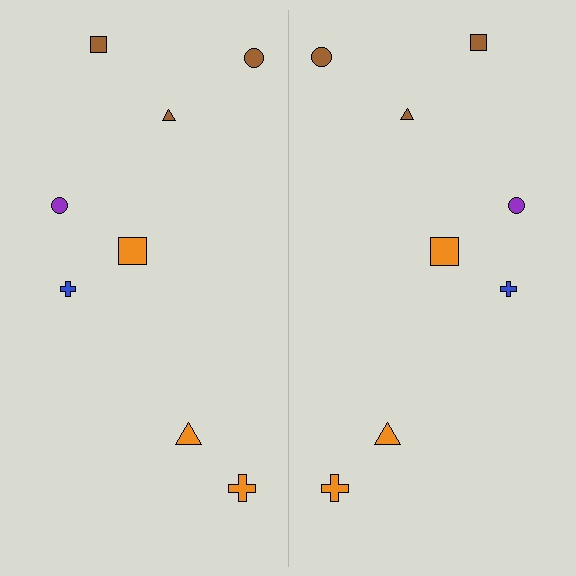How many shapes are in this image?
There are 16 shapes in this image.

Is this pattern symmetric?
Yes, this pattern has bilateral (reflection) symmetry.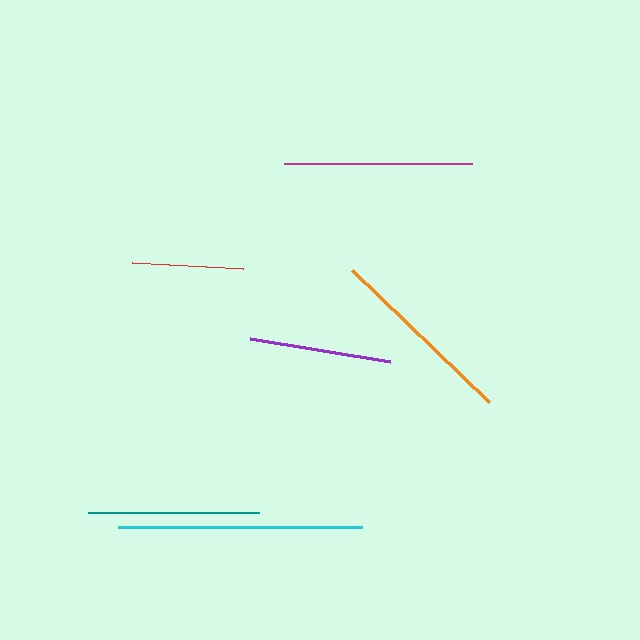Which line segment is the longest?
The cyan line is the longest at approximately 244 pixels.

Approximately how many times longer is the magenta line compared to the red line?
The magenta line is approximately 1.7 times the length of the red line.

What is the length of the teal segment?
The teal segment is approximately 171 pixels long.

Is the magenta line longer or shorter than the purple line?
The magenta line is longer than the purple line.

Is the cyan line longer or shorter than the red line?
The cyan line is longer than the red line.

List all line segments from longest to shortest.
From longest to shortest: cyan, orange, magenta, teal, purple, red.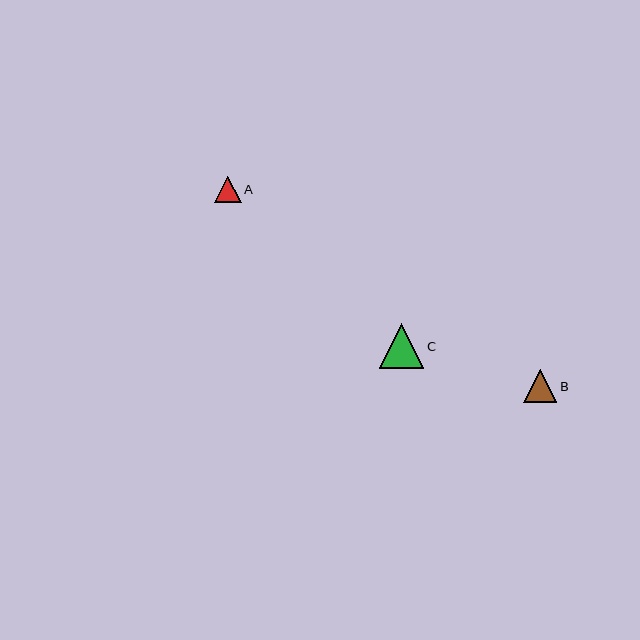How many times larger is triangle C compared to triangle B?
Triangle C is approximately 1.3 times the size of triangle B.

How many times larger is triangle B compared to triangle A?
Triangle B is approximately 1.3 times the size of triangle A.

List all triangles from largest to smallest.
From largest to smallest: C, B, A.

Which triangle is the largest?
Triangle C is the largest with a size of approximately 45 pixels.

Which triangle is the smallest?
Triangle A is the smallest with a size of approximately 26 pixels.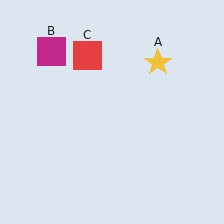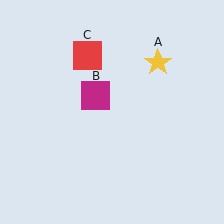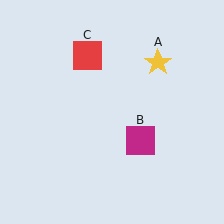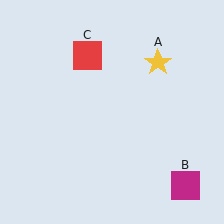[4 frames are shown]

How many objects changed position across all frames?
1 object changed position: magenta square (object B).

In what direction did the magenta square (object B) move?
The magenta square (object B) moved down and to the right.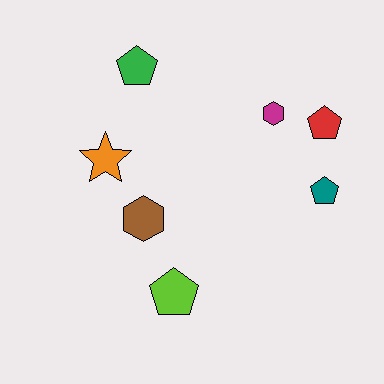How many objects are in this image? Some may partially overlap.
There are 7 objects.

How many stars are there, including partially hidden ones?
There is 1 star.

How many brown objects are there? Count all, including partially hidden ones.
There is 1 brown object.